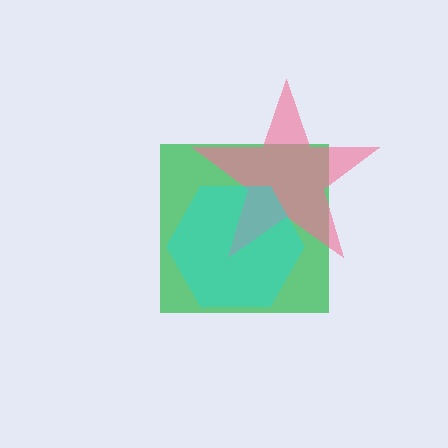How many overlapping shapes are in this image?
There are 3 overlapping shapes in the image.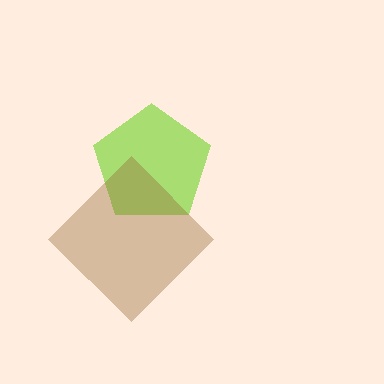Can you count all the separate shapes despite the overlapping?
Yes, there are 2 separate shapes.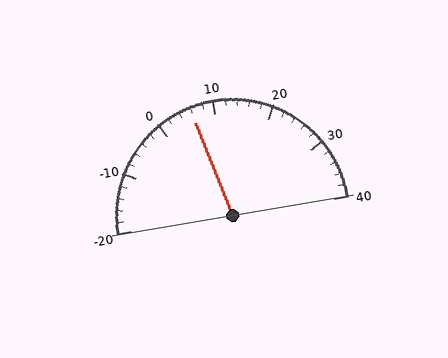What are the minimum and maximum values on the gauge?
The gauge ranges from -20 to 40.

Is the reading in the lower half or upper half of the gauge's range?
The reading is in the lower half of the range (-20 to 40).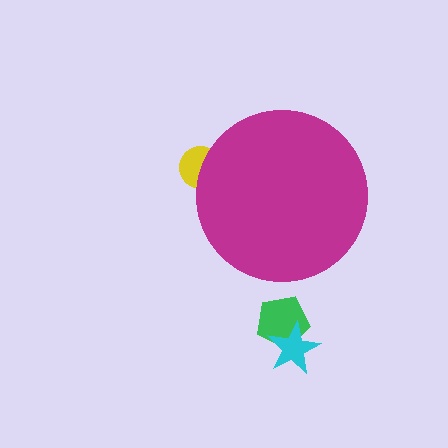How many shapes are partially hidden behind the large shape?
1 shape is partially hidden.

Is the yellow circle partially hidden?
Yes, the yellow circle is partially hidden behind the magenta circle.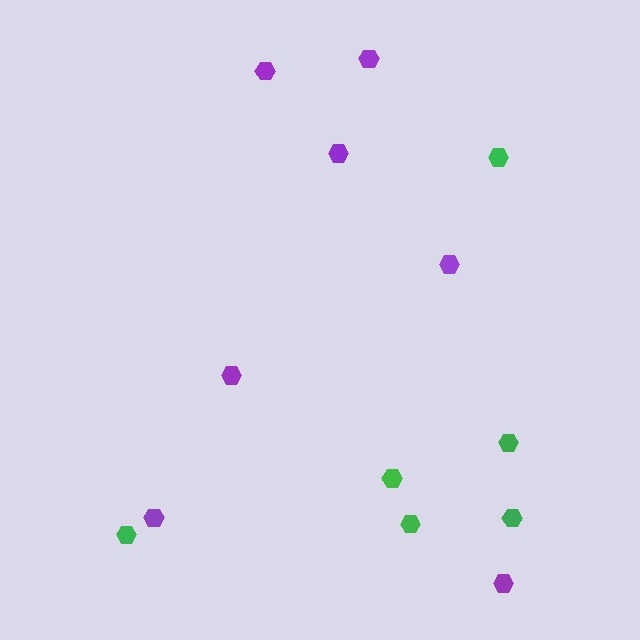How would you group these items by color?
There are 2 groups: one group of green hexagons (6) and one group of purple hexagons (7).